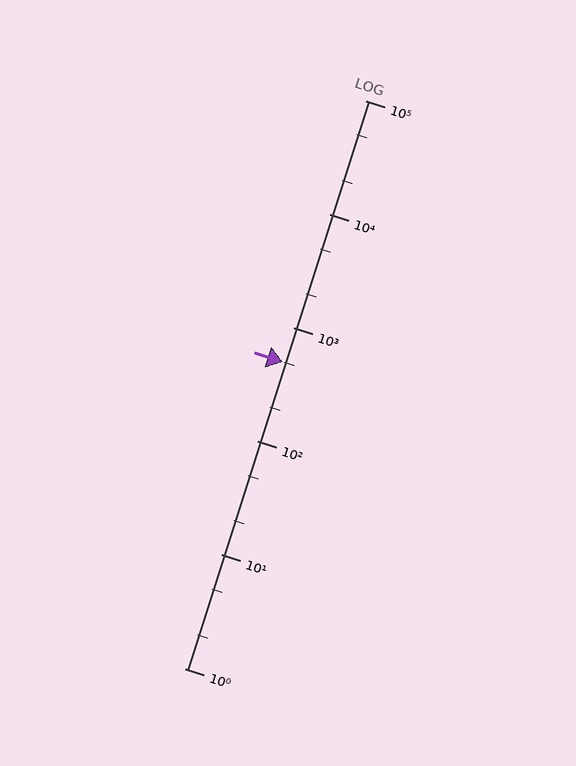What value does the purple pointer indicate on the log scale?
The pointer indicates approximately 500.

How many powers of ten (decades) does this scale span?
The scale spans 5 decades, from 1 to 100000.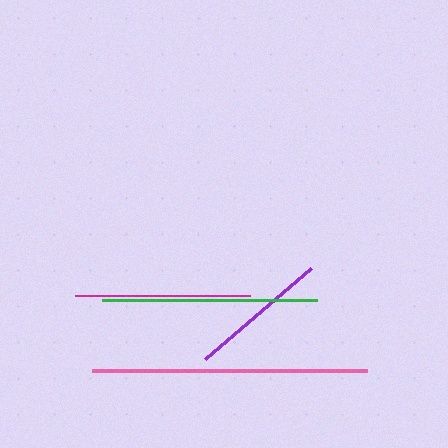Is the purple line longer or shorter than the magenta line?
The magenta line is longer than the purple line.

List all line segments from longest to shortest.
From longest to shortest: pink, green, magenta, purple.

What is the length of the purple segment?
The purple segment is approximately 140 pixels long.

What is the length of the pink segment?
The pink segment is approximately 275 pixels long.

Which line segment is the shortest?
The purple line is the shortest at approximately 140 pixels.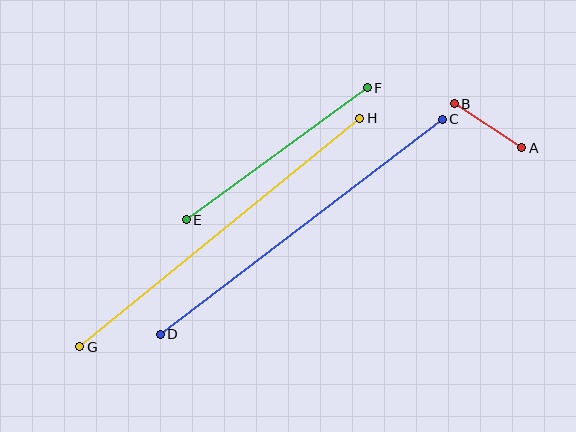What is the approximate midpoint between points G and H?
The midpoint is at approximately (220, 233) pixels.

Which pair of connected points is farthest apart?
Points G and H are farthest apart.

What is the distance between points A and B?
The distance is approximately 81 pixels.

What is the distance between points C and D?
The distance is approximately 355 pixels.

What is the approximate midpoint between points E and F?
The midpoint is at approximately (277, 154) pixels.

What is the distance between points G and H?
The distance is approximately 361 pixels.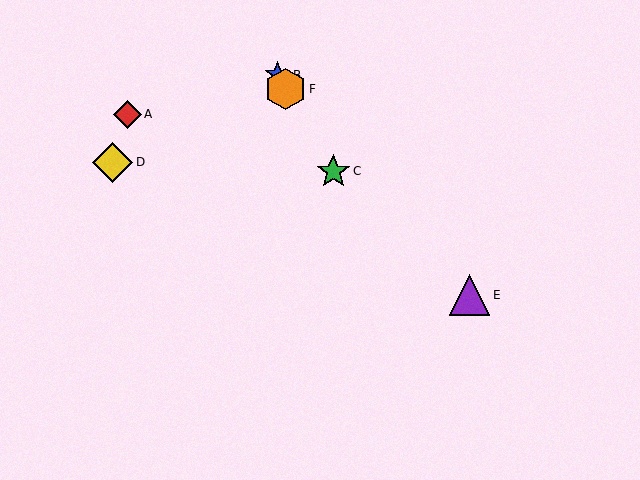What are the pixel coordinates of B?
Object B is at (278, 75).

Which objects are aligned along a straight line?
Objects B, C, F are aligned along a straight line.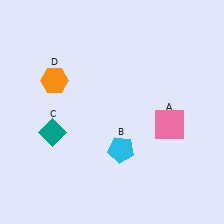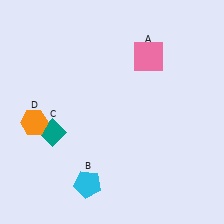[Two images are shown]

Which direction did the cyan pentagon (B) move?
The cyan pentagon (B) moved down.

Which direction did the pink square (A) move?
The pink square (A) moved up.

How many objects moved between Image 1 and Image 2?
3 objects moved between the two images.